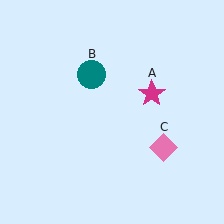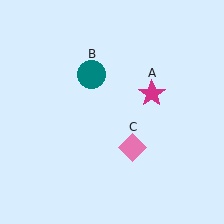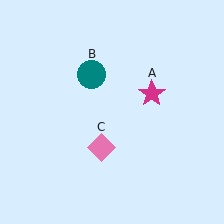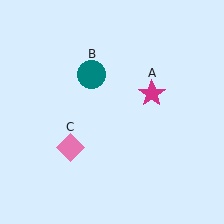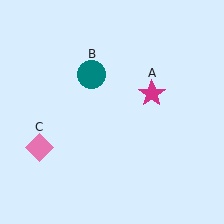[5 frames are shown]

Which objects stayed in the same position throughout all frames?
Magenta star (object A) and teal circle (object B) remained stationary.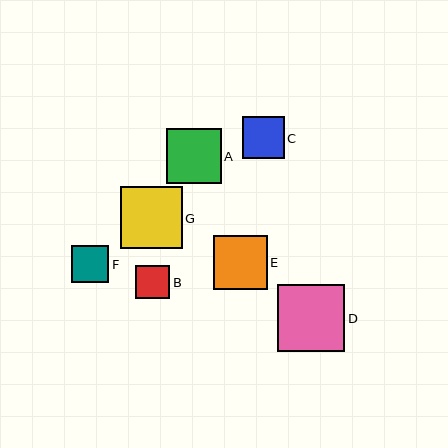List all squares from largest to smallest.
From largest to smallest: D, G, A, E, C, F, B.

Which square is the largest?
Square D is the largest with a size of approximately 67 pixels.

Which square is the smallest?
Square B is the smallest with a size of approximately 34 pixels.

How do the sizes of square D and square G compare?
Square D and square G are approximately the same size.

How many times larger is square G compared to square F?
Square G is approximately 1.6 times the size of square F.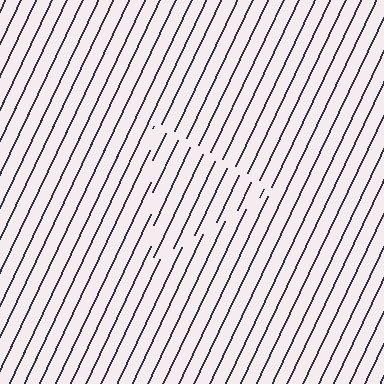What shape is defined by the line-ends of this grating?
An illusory triangle. The interior of the shape contains the same grating, shifted by half a period — the contour is defined by the phase discontinuity where line-ends from the inner and outer gratings abut.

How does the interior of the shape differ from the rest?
The interior of the shape contains the same grating, shifted by half a period — the contour is defined by the phase discontinuity where line-ends from the inner and outer gratings abut.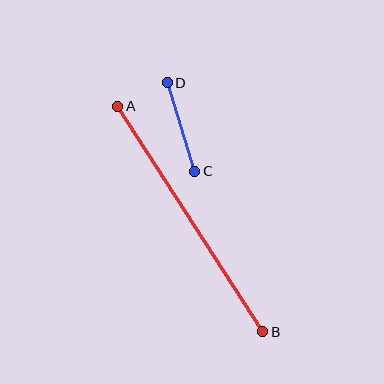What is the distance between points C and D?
The distance is approximately 93 pixels.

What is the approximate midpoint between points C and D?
The midpoint is at approximately (181, 127) pixels.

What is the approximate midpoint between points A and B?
The midpoint is at approximately (190, 219) pixels.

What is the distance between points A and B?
The distance is approximately 268 pixels.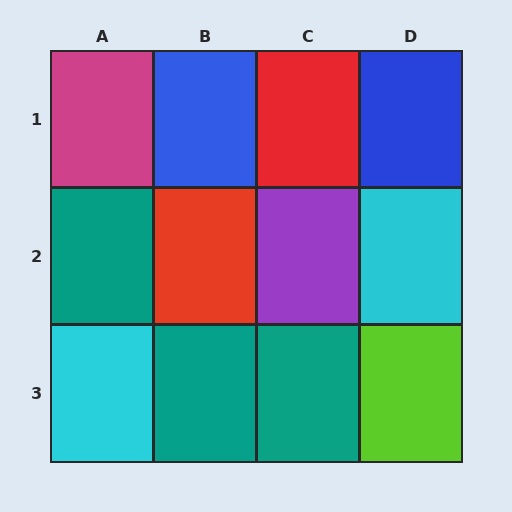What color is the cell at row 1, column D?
Blue.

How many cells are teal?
3 cells are teal.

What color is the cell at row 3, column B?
Teal.